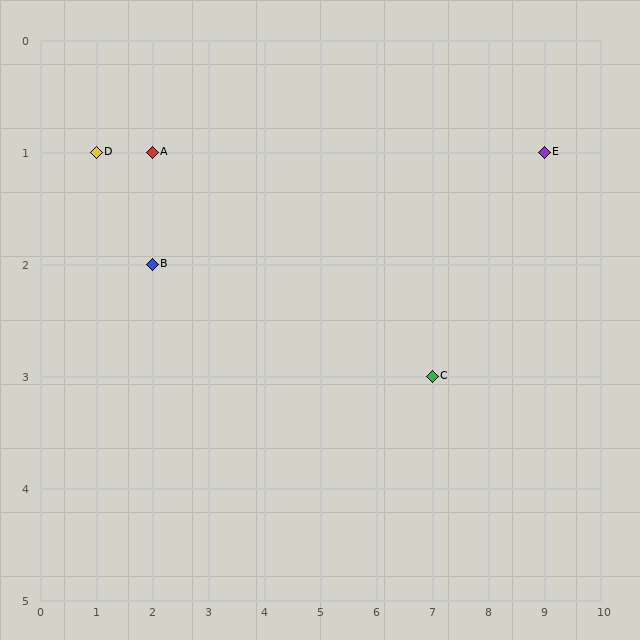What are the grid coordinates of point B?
Point B is at grid coordinates (2, 2).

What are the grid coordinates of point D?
Point D is at grid coordinates (1, 1).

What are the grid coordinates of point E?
Point E is at grid coordinates (9, 1).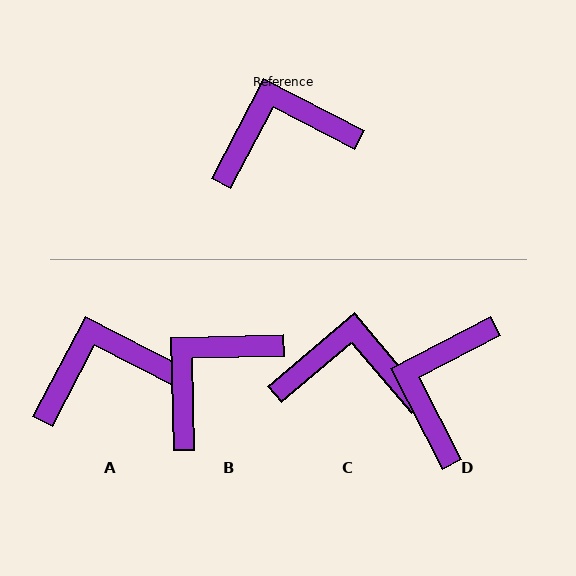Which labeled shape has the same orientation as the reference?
A.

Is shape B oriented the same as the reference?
No, it is off by about 29 degrees.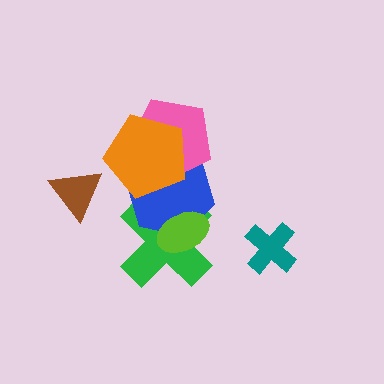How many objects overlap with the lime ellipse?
2 objects overlap with the lime ellipse.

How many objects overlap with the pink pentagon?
2 objects overlap with the pink pentagon.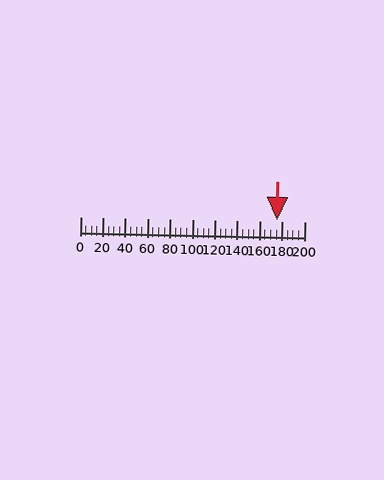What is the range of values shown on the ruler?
The ruler shows values from 0 to 200.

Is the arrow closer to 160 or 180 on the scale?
The arrow is closer to 180.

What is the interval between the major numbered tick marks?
The major tick marks are spaced 20 units apart.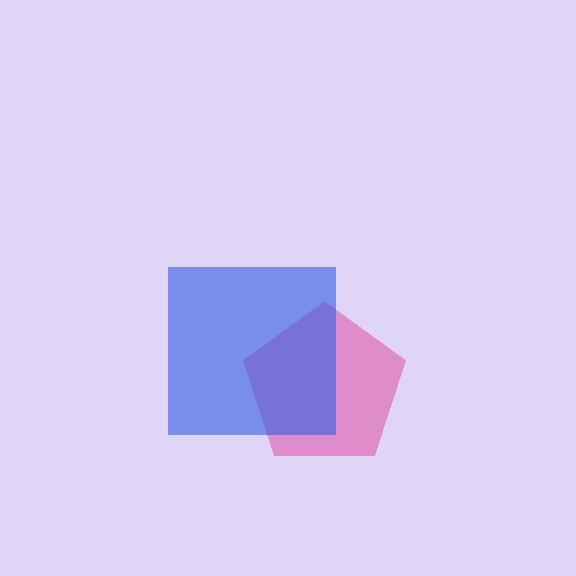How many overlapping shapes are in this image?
There are 2 overlapping shapes in the image.